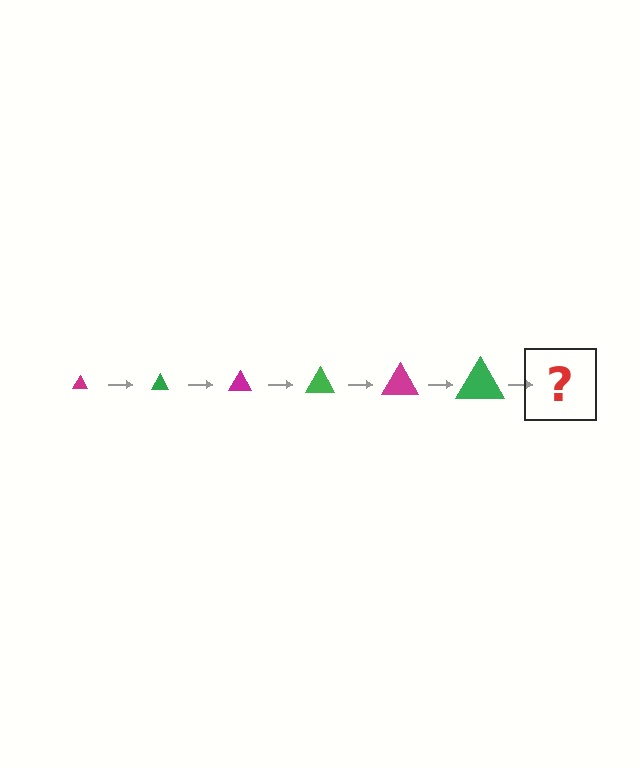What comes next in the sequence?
The next element should be a magenta triangle, larger than the previous one.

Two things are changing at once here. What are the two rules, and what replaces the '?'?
The two rules are that the triangle grows larger each step and the color cycles through magenta and green. The '?' should be a magenta triangle, larger than the previous one.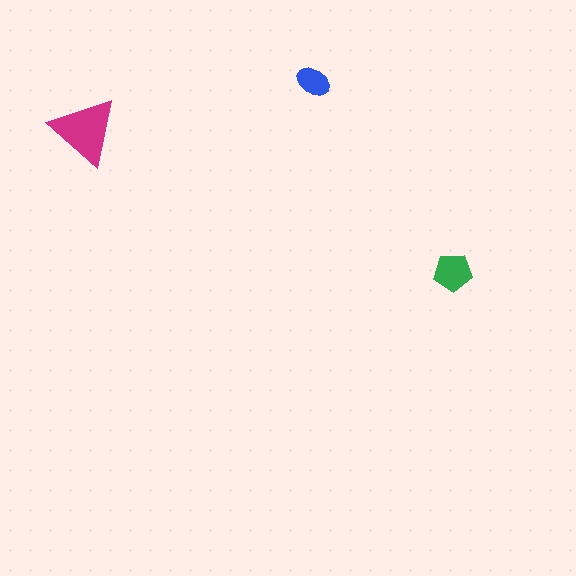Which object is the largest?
The magenta triangle.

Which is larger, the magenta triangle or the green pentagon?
The magenta triangle.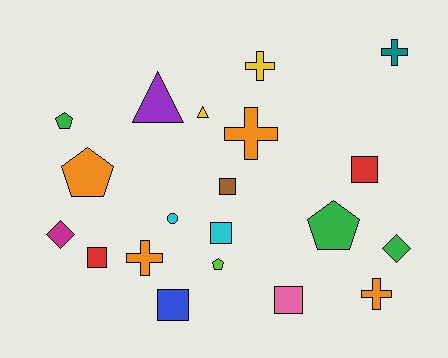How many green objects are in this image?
There are 3 green objects.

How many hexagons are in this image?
There are no hexagons.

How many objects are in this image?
There are 20 objects.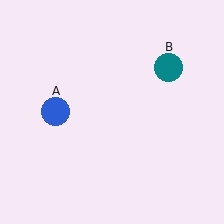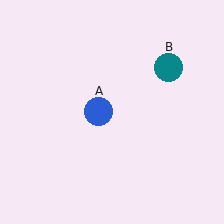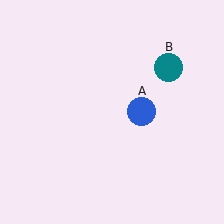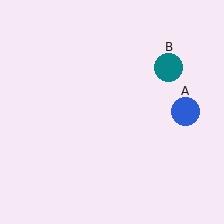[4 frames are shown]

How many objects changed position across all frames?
1 object changed position: blue circle (object A).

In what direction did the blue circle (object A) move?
The blue circle (object A) moved right.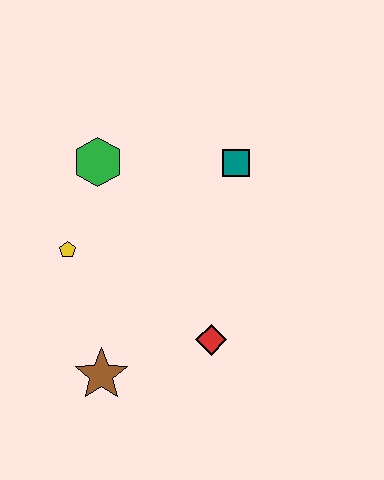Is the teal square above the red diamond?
Yes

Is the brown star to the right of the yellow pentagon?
Yes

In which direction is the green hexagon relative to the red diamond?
The green hexagon is above the red diamond.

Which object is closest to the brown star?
The red diamond is closest to the brown star.